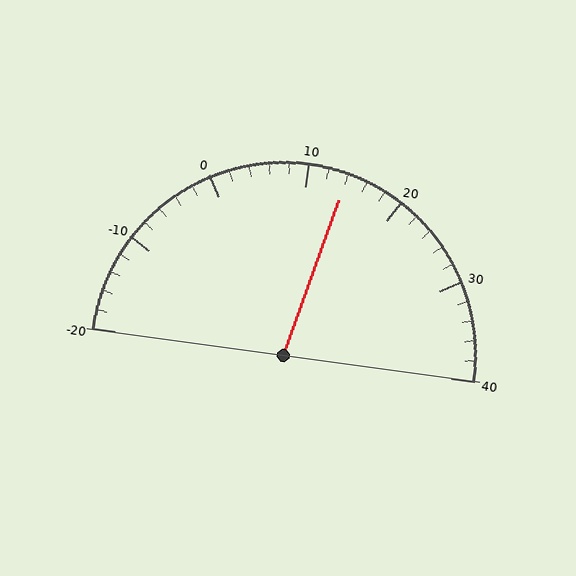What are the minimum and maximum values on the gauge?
The gauge ranges from -20 to 40.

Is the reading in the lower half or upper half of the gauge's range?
The reading is in the upper half of the range (-20 to 40).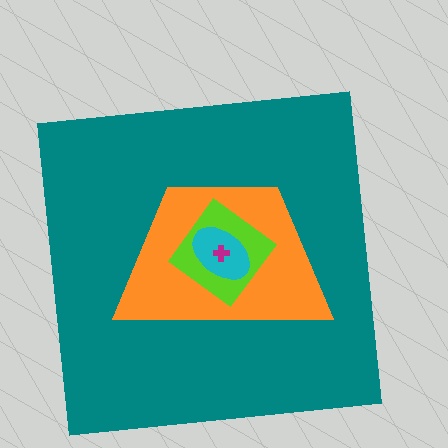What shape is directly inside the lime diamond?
The cyan ellipse.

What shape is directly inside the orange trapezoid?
The lime diamond.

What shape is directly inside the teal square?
The orange trapezoid.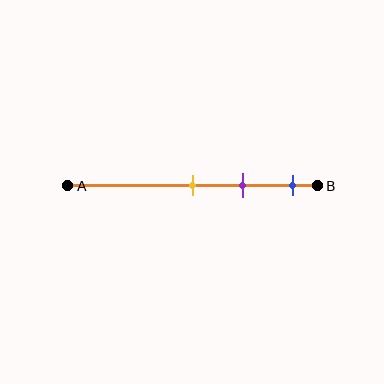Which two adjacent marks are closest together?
The yellow and purple marks are the closest adjacent pair.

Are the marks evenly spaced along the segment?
Yes, the marks are approximately evenly spaced.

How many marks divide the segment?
There are 3 marks dividing the segment.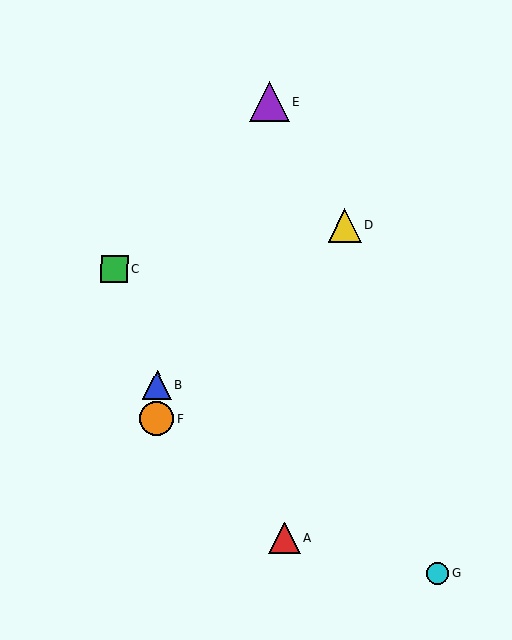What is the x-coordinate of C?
Object C is at x≈114.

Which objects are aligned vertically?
Objects B, F are aligned vertically.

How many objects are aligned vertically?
2 objects (B, F) are aligned vertically.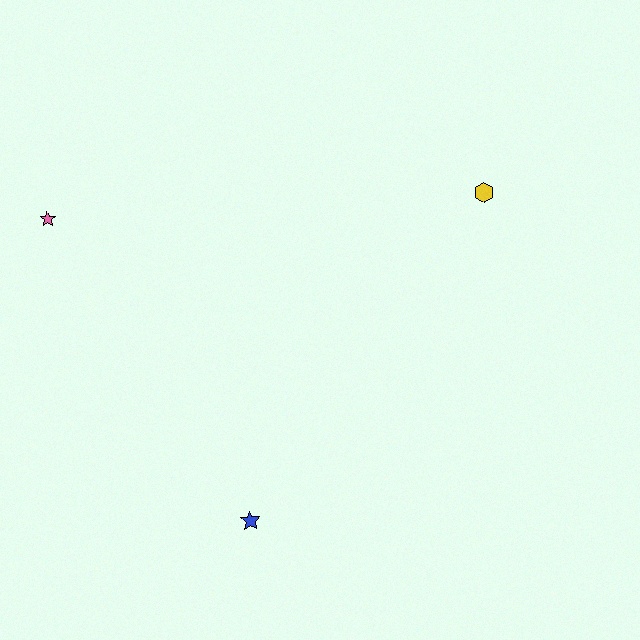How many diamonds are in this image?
There are no diamonds.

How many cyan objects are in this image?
There are no cyan objects.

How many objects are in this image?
There are 3 objects.